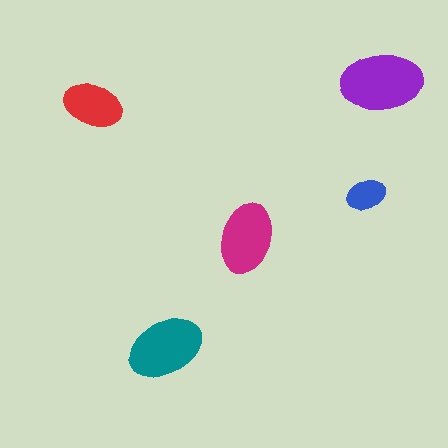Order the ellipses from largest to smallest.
the purple one, the teal one, the magenta one, the red one, the blue one.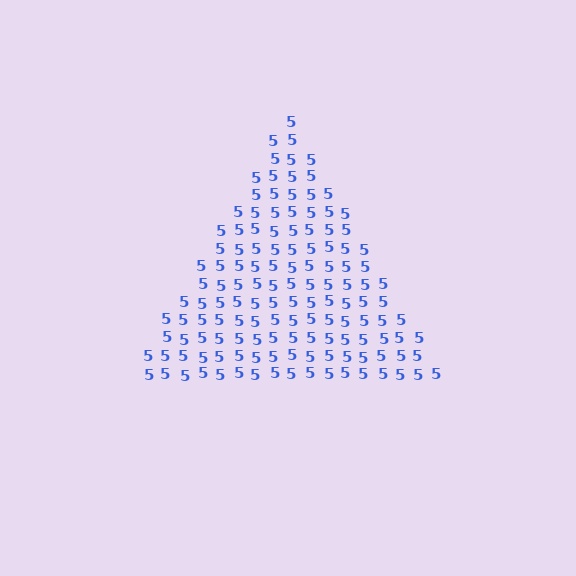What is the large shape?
The large shape is a triangle.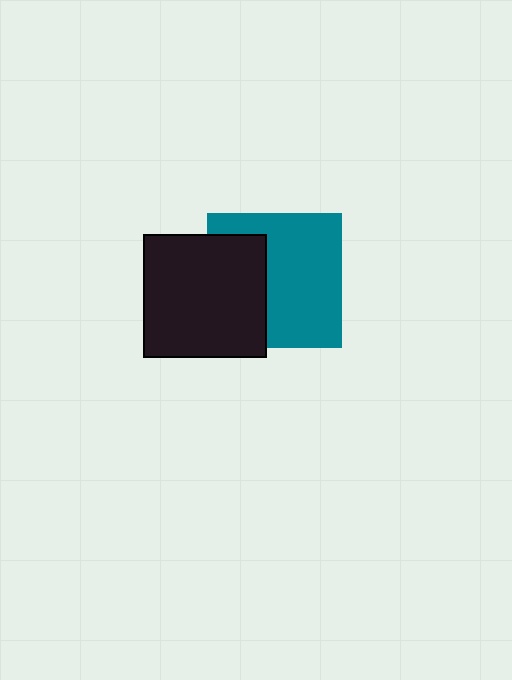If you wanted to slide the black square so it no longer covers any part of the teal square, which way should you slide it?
Slide it left — that is the most direct way to separate the two shapes.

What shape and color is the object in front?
The object in front is a black square.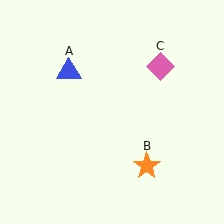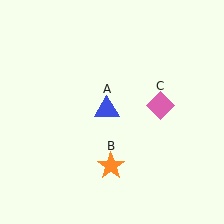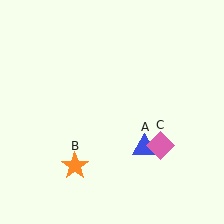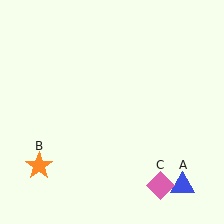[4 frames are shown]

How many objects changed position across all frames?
3 objects changed position: blue triangle (object A), orange star (object B), pink diamond (object C).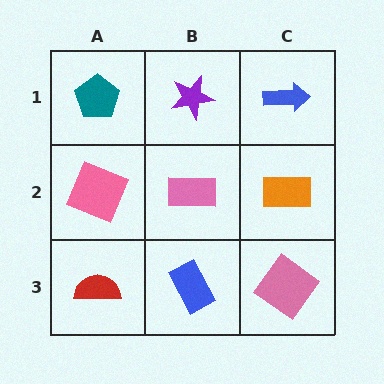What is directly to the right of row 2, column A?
A pink rectangle.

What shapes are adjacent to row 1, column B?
A pink rectangle (row 2, column B), a teal pentagon (row 1, column A), a blue arrow (row 1, column C).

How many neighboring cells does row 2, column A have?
3.